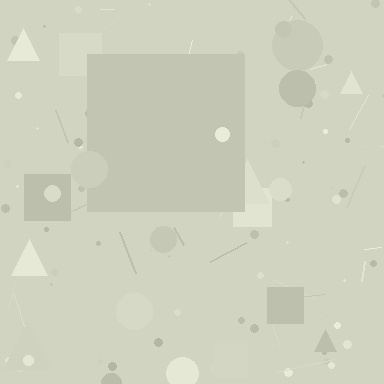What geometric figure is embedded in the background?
A square is embedded in the background.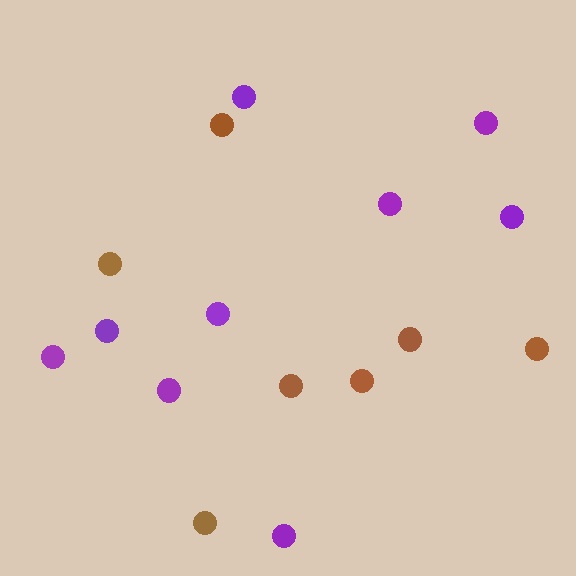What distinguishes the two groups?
There are 2 groups: one group of purple circles (9) and one group of brown circles (7).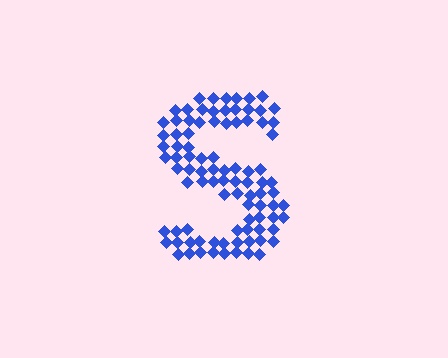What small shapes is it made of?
It is made of small diamonds.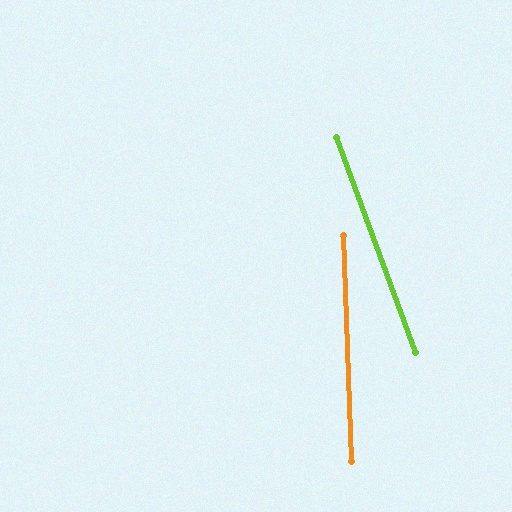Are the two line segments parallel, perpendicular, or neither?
Neither parallel nor perpendicular — they differ by about 18°.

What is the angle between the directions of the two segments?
Approximately 18 degrees.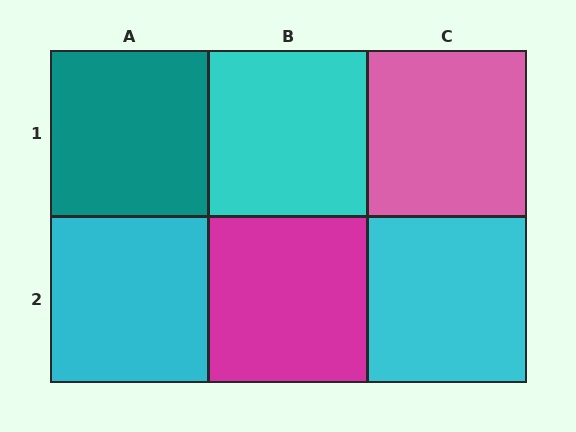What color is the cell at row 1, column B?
Cyan.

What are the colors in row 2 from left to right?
Cyan, magenta, cyan.